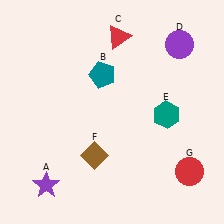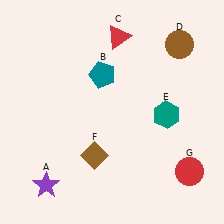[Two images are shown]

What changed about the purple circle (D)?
In Image 1, D is purple. In Image 2, it changed to brown.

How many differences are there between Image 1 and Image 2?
There is 1 difference between the two images.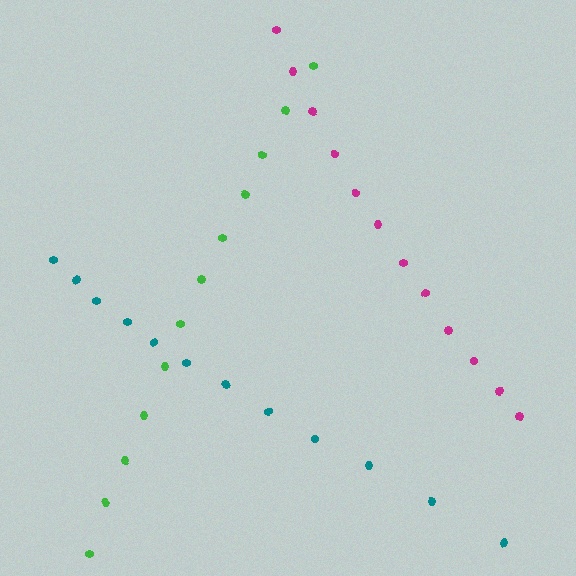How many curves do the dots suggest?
There are 3 distinct paths.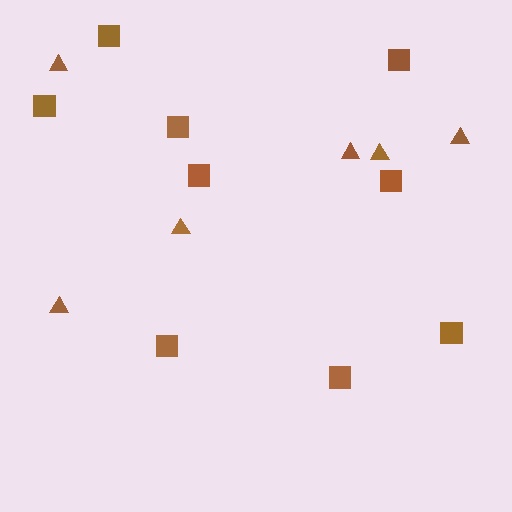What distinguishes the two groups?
There are 2 groups: one group of triangles (6) and one group of squares (9).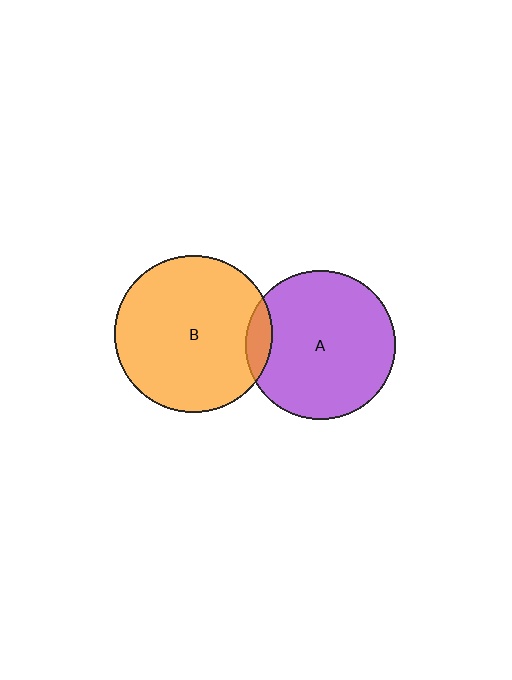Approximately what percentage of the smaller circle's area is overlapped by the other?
Approximately 10%.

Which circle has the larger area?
Circle B (orange).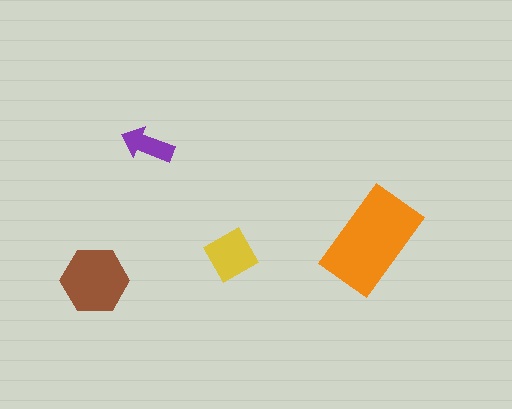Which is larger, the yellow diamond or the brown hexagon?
The brown hexagon.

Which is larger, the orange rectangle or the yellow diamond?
The orange rectangle.